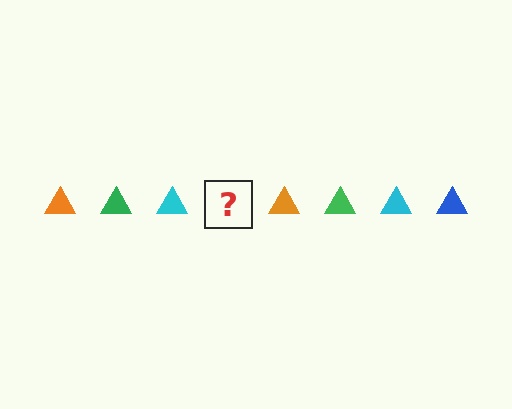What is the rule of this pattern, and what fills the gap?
The rule is that the pattern cycles through orange, green, cyan, blue triangles. The gap should be filled with a blue triangle.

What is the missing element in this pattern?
The missing element is a blue triangle.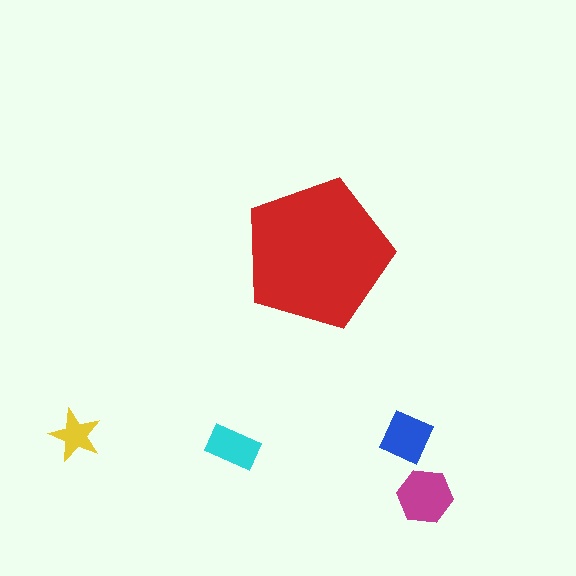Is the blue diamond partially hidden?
No, the blue diamond is fully visible.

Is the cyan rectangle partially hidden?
No, the cyan rectangle is fully visible.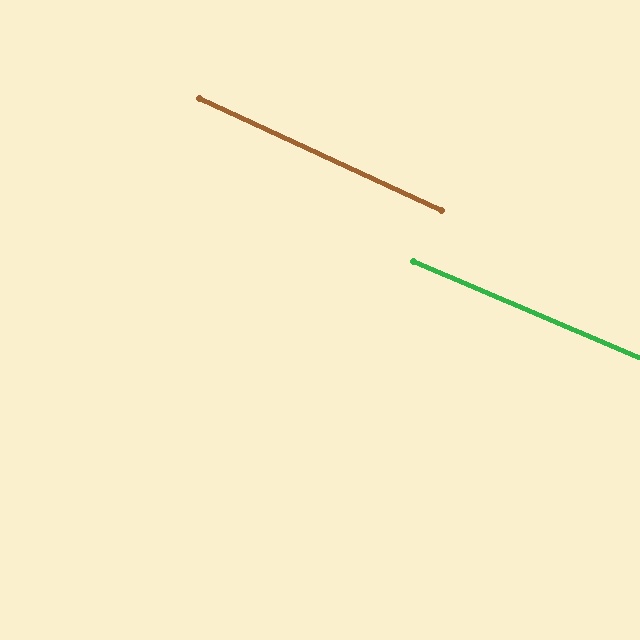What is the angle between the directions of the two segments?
Approximately 2 degrees.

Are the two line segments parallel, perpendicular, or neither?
Parallel — their directions differ by only 1.8°.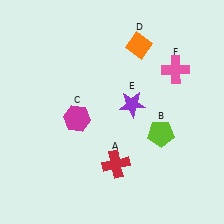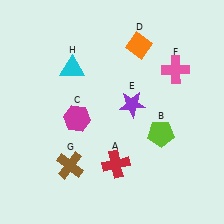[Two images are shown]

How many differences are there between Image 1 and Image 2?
There are 2 differences between the two images.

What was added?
A brown cross (G), a cyan triangle (H) were added in Image 2.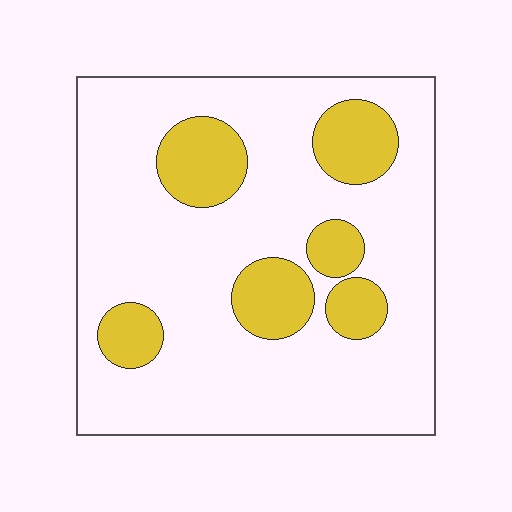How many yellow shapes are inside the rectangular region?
6.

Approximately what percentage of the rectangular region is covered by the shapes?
Approximately 20%.